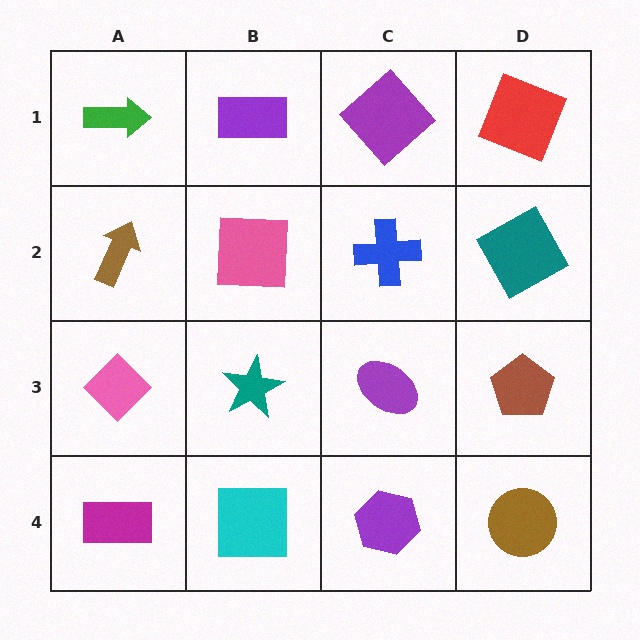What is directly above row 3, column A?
A brown arrow.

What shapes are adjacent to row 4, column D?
A brown pentagon (row 3, column D), a purple hexagon (row 4, column C).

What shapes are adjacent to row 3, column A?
A brown arrow (row 2, column A), a magenta rectangle (row 4, column A), a teal star (row 3, column B).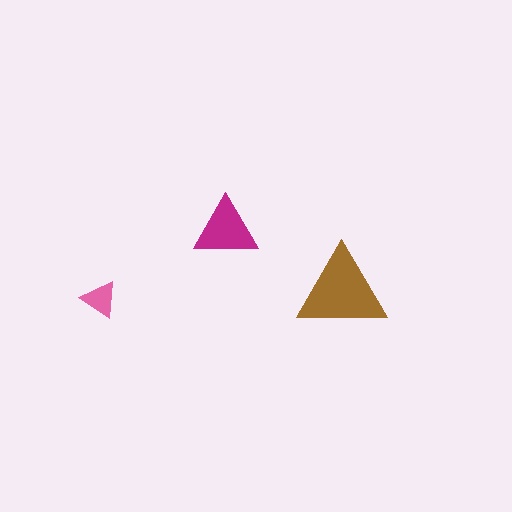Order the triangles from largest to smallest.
the brown one, the magenta one, the pink one.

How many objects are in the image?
There are 3 objects in the image.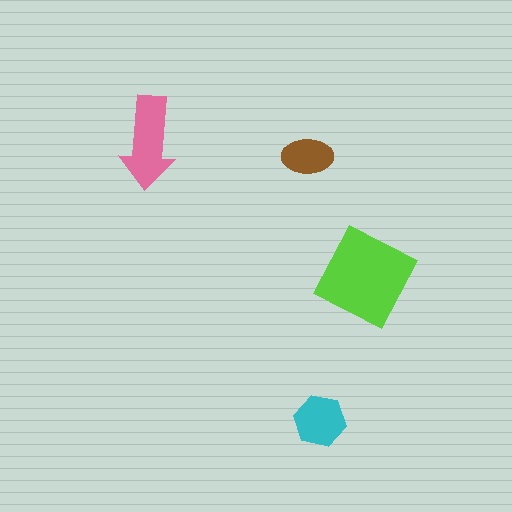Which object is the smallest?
The brown ellipse.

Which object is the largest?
The lime square.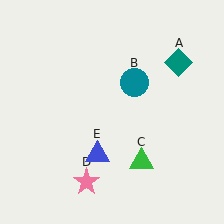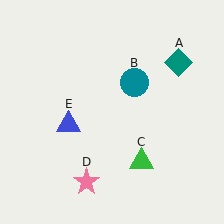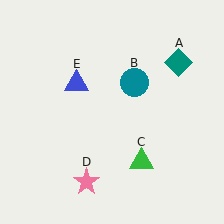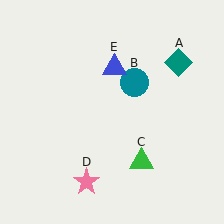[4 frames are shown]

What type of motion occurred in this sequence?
The blue triangle (object E) rotated clockwise around the center of the scene.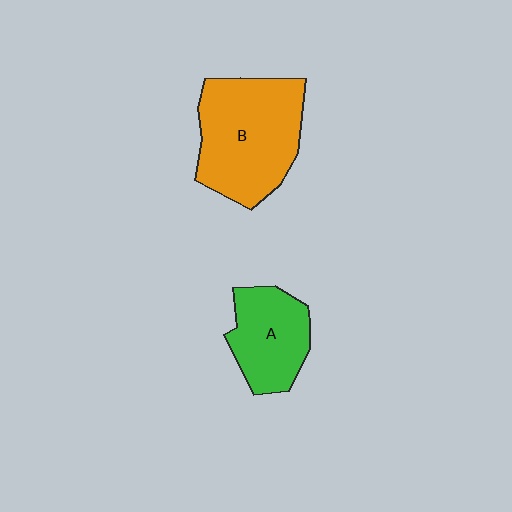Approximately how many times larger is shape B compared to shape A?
Approximately 1.6 times.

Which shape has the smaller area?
Shape A (green).